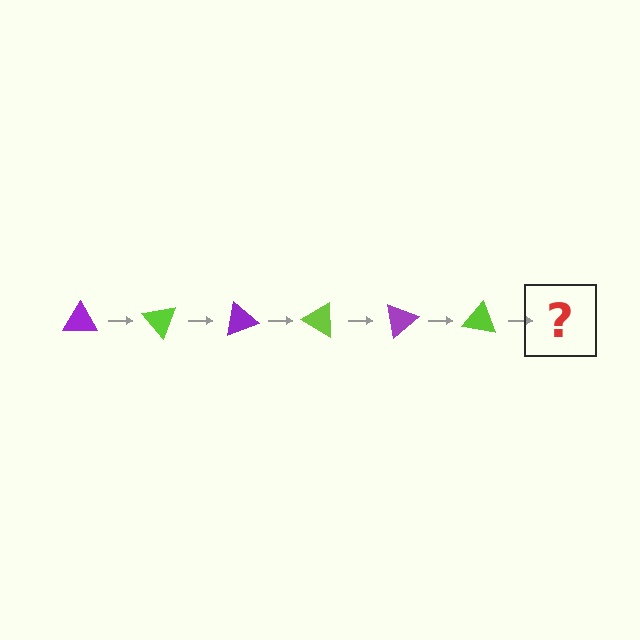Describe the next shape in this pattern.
It should be a purple triangle, rotated 300 degrees from the start.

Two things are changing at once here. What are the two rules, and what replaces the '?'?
The two rules are that it rotates 50 degrees each step and the color cycles through purple and lime. The '?' should be a purple triangle, rotated 300 degrees from the start.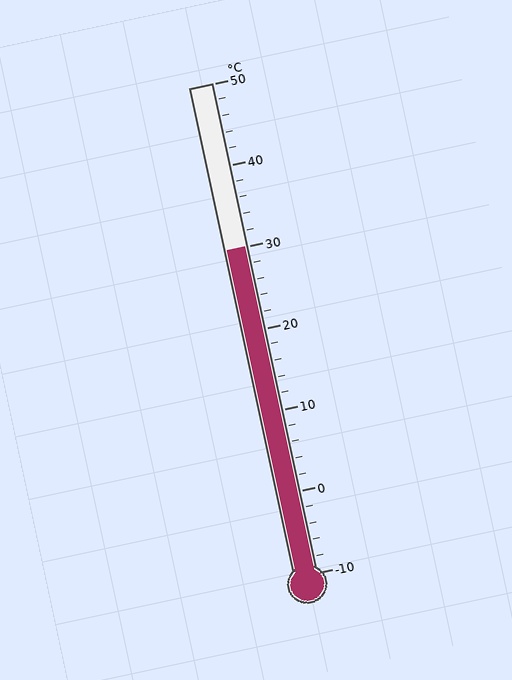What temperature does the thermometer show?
The thermometer shows approximately 30°C.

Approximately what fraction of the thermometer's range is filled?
The thermometer is filled to approximately 65% of its range.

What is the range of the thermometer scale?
The thermometer scale ranges from -10°C to 50°C.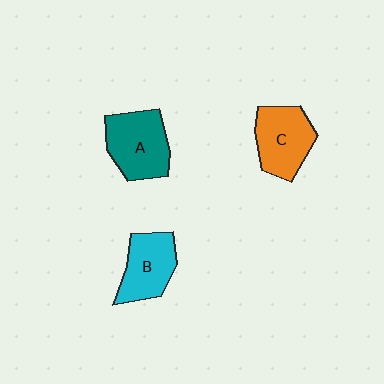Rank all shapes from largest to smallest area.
From largest to smallest: A (teal), C (orange), B (cyan).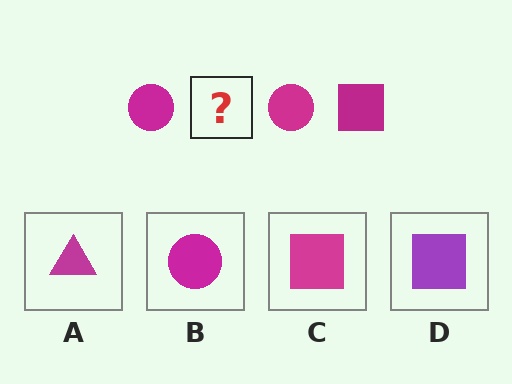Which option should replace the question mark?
Option C.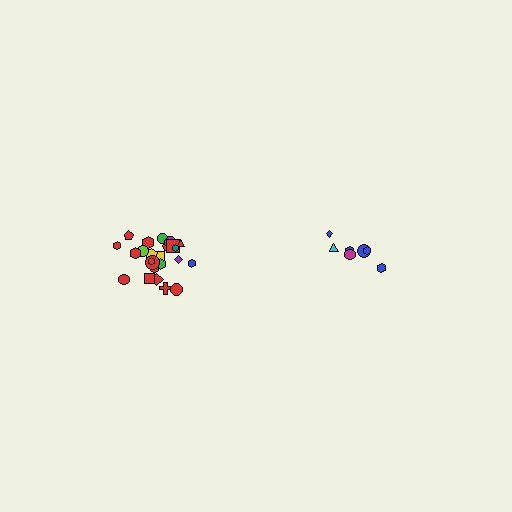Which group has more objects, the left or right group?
The left group.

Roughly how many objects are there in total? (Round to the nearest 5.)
Roughly 30 objects in total.